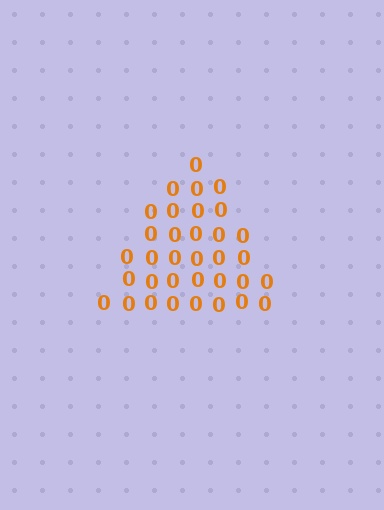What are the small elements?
The small elements are digit 0's.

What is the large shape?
The large shape is a triangle.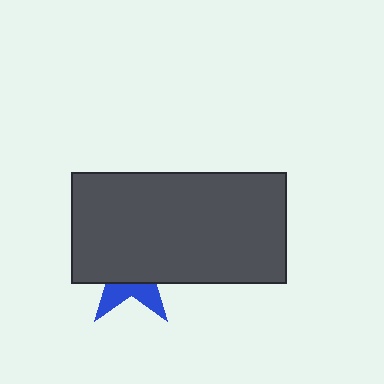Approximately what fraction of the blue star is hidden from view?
Roughly 69% of the blue star is hidden behind the dark gray rectangle.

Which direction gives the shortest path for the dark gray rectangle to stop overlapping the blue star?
Moving up gives the shortest separation.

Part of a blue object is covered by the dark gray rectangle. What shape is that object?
It is a star.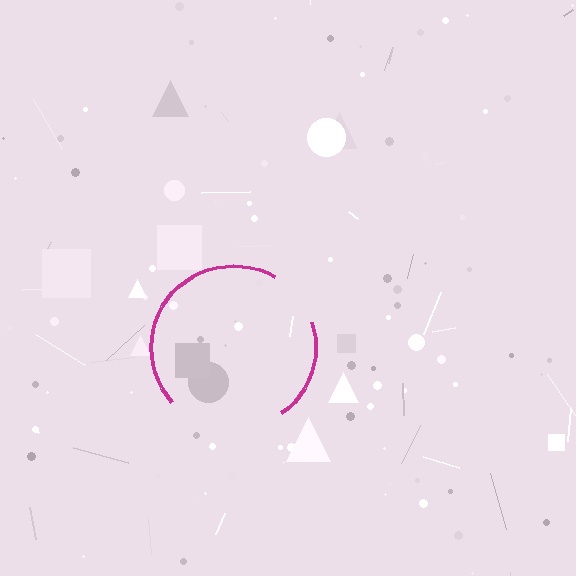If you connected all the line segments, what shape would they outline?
They would outline a circle.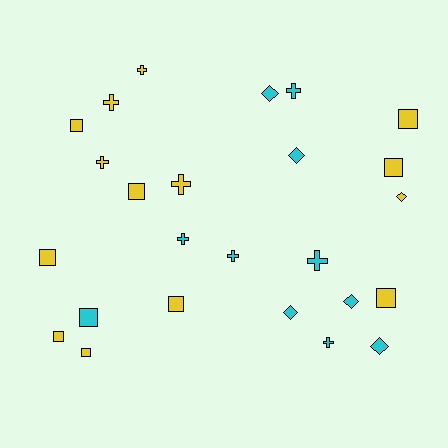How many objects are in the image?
There are 25 objects.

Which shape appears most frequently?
Square, with 10 objects.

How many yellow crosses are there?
There are 4 yellow crosses.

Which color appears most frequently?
Yellow, with 14 objects.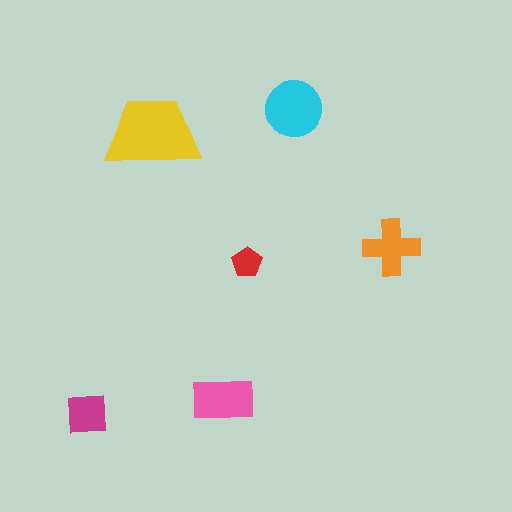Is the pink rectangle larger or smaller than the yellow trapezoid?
Smaller.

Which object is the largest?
The yellow trapezoid.